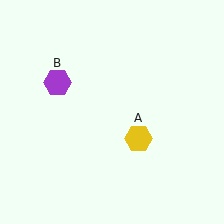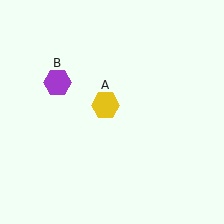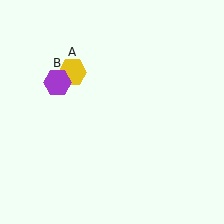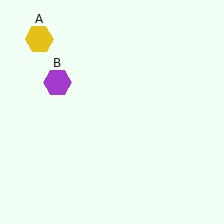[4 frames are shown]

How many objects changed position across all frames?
1 object changed position: yellow hexagon (object A).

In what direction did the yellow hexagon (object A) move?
The yellow hexagon (object A) moved up and to the left.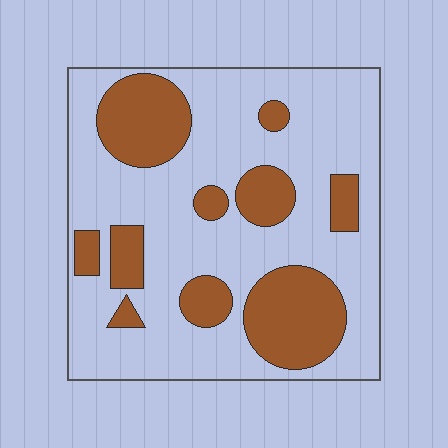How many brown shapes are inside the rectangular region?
10.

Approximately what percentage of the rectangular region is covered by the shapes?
Approximately 30%.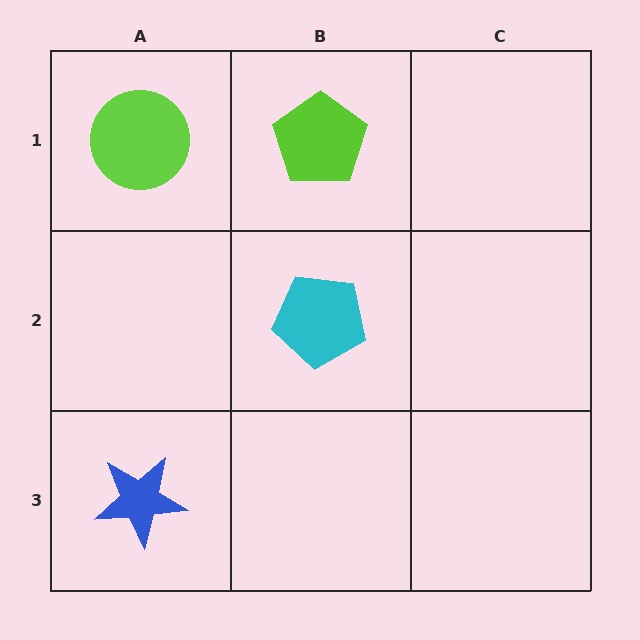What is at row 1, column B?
A lime pentagon.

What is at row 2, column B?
A cyan pentagon.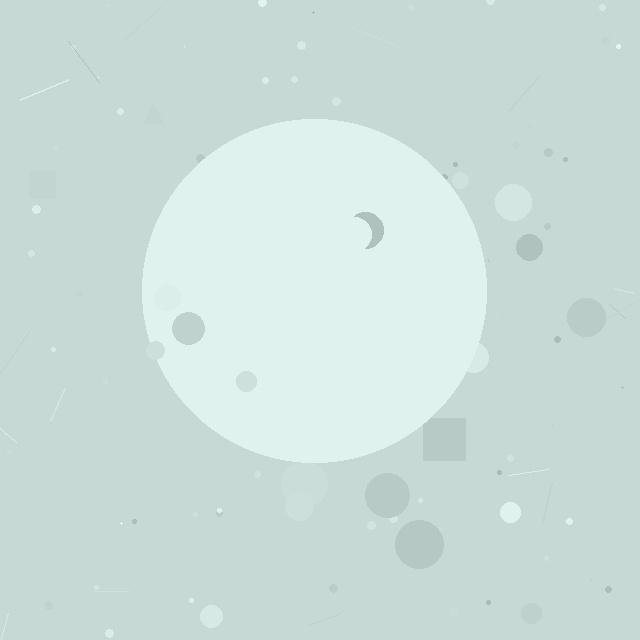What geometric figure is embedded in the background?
A circle is embedded in the background.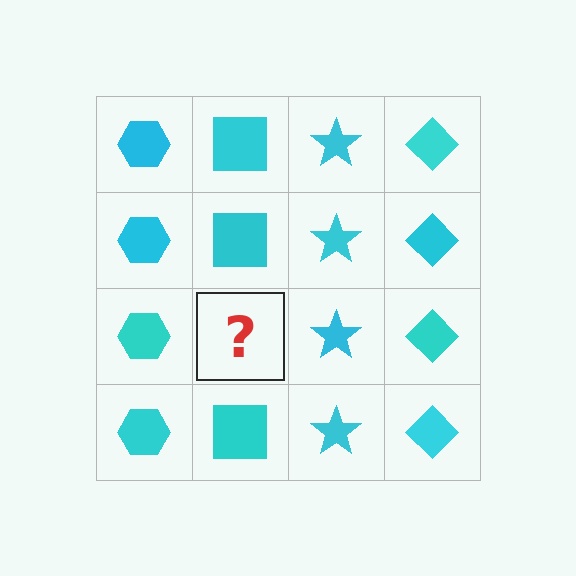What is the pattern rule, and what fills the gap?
The rule is that each column has a consistent shape. The gap should be filled with a cyan square.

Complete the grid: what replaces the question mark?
The question mark should be replaced with a cyan square.